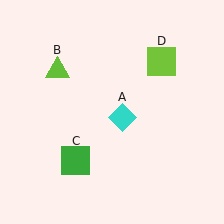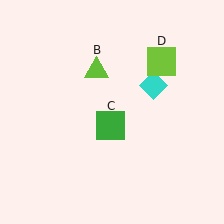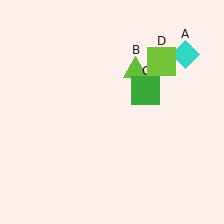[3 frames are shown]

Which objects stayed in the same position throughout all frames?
Lime square (object D) remained stationary.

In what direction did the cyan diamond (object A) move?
The cyan diamond (object A) moved up and to the right.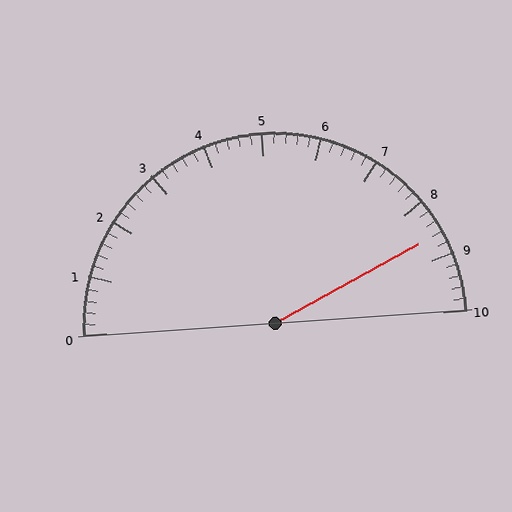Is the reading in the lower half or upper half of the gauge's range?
The reading is in the upper half of the range (0 to 10).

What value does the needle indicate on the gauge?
The needle indicates approximately 8.6.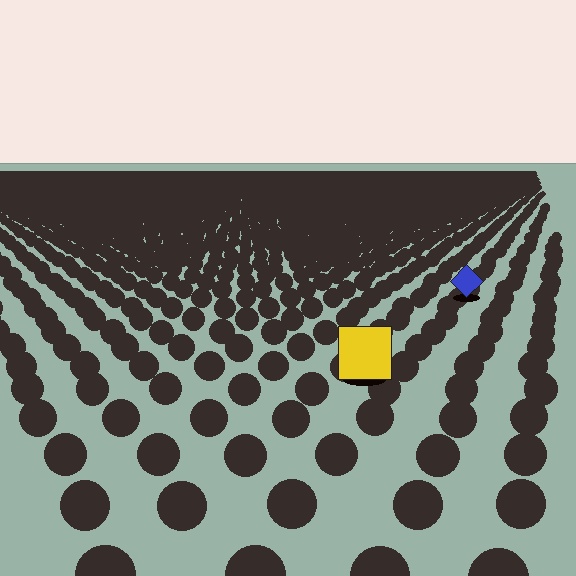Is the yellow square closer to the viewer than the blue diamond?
Yes. The yellow square is closer — you can tell from the texture gradient: the ground texture is coarser near it.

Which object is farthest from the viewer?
The blue diamond is farthest from the viewer. It appears smaller and the ground texture around it is denser.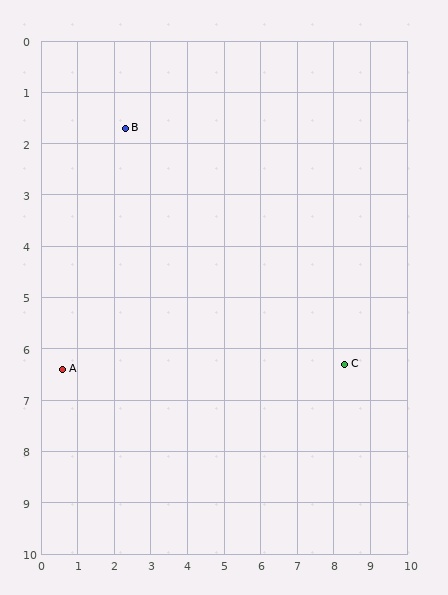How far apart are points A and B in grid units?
Points A and B are about 5.0 grid units apart.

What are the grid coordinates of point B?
Point B is at approximately (2.3, 1.7).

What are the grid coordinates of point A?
Point A is at approximately (0.6, 6.4).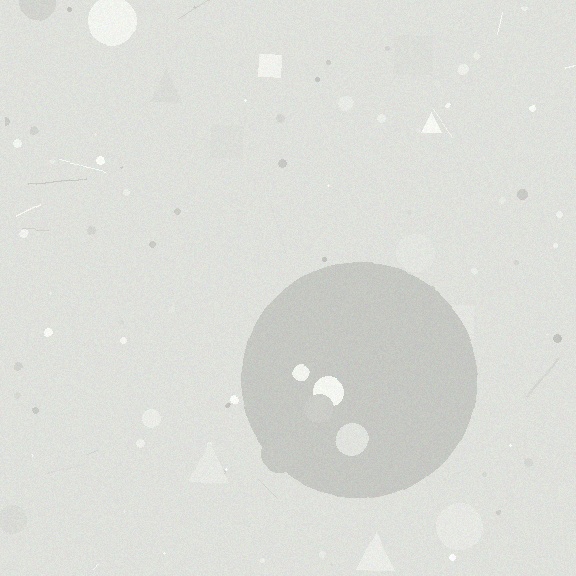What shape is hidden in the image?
A circle is hidden in the image.